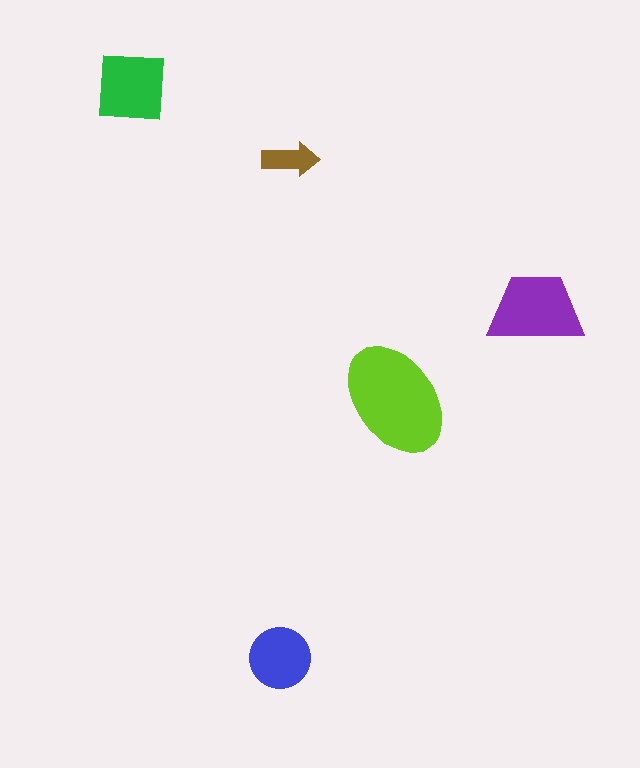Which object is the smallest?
The brown arrow.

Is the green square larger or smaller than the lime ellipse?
Smaller.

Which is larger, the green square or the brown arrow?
The green square.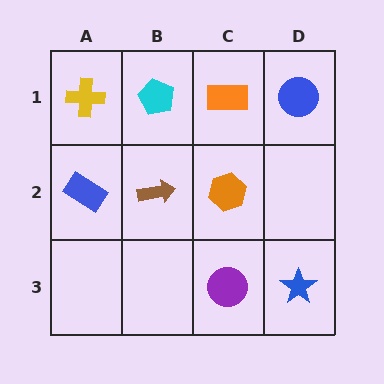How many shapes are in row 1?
4 shapes.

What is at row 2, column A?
A blue rectangle.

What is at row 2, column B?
A brown arrow.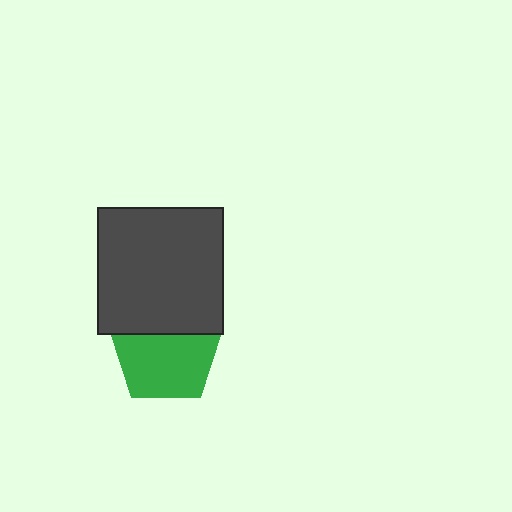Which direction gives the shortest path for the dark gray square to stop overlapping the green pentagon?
Moving up gives the shortest separation.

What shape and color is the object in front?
The object in front is a dark gray square.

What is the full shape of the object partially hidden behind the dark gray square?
The partially hidden object is a green pentagon.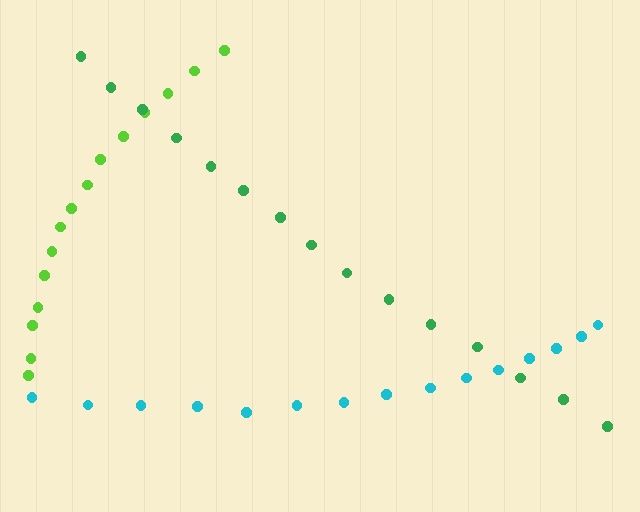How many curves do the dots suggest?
There are 3 distinct paths.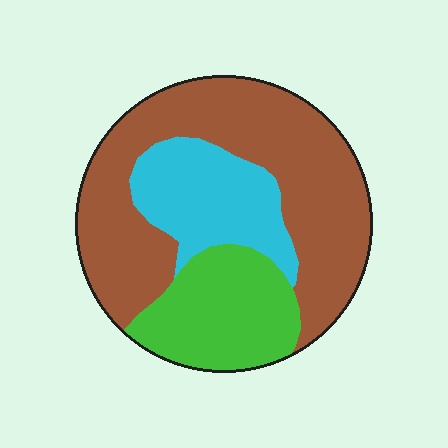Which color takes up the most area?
Brown, at roughly 55%.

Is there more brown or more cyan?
Brown.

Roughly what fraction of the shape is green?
Green covers around 25% of the shape.